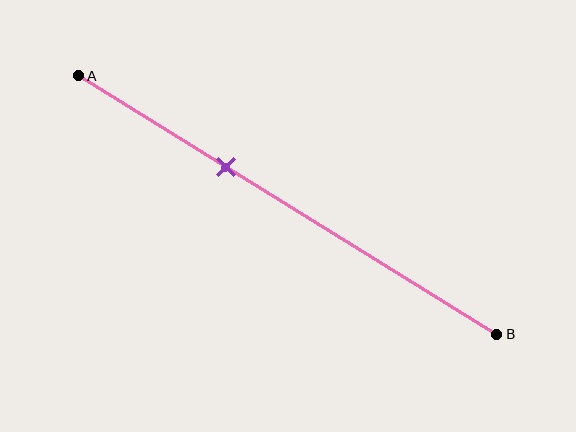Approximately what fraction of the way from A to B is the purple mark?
The purple mark is approximately 35% of the way from A to B.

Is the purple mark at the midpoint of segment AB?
No, the mark is at about 35% from A, not at the 50% midpoint.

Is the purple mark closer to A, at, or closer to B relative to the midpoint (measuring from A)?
The purple mark is closer to point A than the midpoint of segment AB.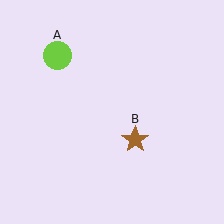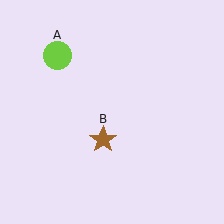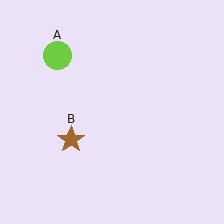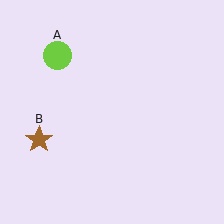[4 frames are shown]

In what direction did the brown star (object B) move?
The brown star (object B) moved left.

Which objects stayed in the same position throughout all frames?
Lime circle (object A) remained stationary.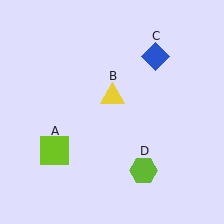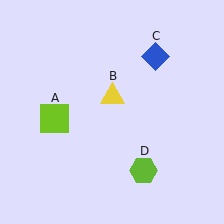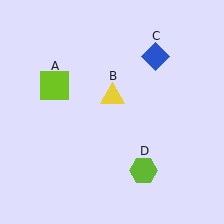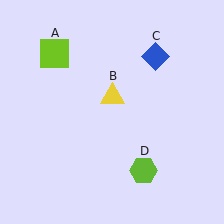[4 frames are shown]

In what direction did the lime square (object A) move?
The lime square (object A) moved up.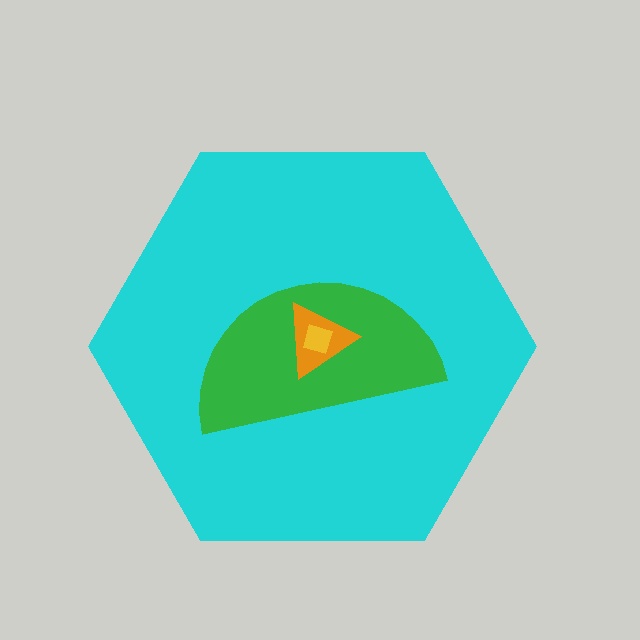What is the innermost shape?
The yellow square.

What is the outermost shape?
The cyan hexagon.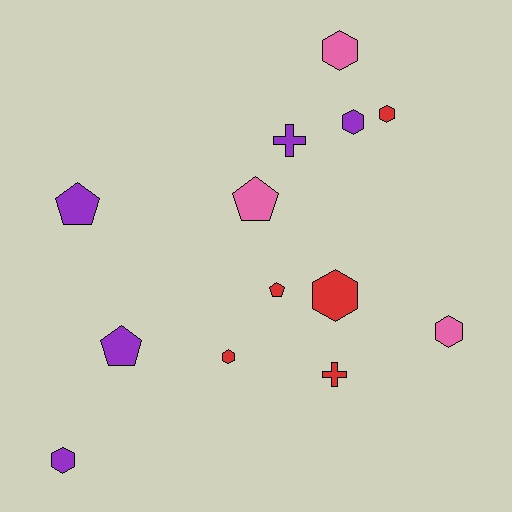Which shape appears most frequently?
Hexagon, with 7 objects.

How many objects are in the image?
There are 13 objects.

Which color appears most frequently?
Purple, with 5 objects.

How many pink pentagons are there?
There is 1 pink pentagon.